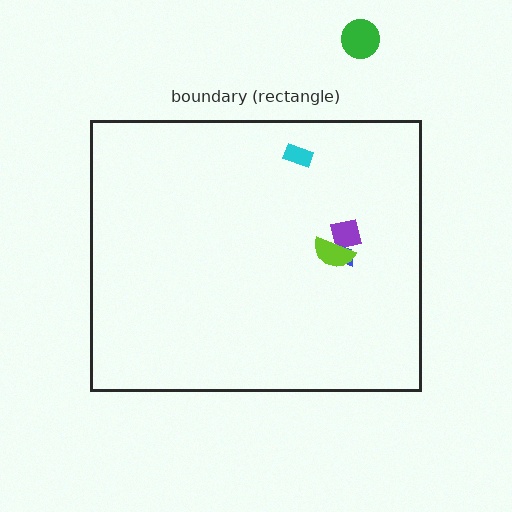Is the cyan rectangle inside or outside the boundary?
Inside.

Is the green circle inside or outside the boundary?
Outside.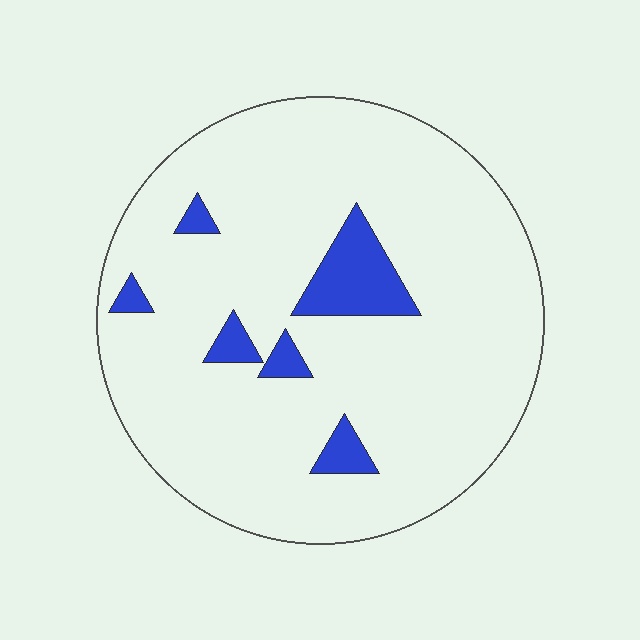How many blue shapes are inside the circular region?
6.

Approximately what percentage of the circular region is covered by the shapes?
Approximately 10%.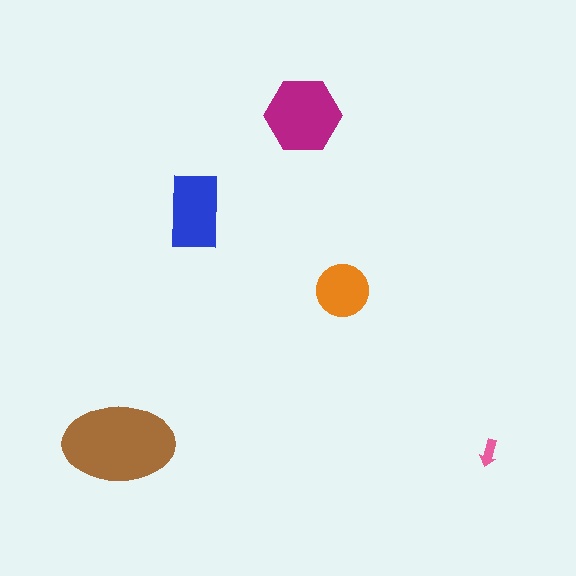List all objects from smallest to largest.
The pink arrow, the orange circle, the blue rectangle, the magenta hexagon, the brown ellipse.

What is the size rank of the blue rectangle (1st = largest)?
3rd.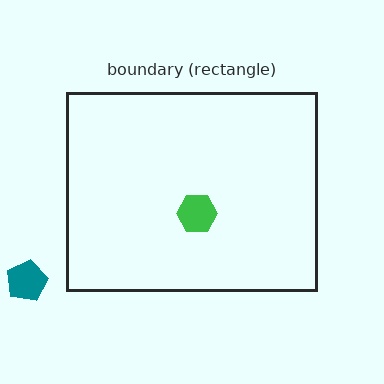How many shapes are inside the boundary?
1 inside, 1 outside.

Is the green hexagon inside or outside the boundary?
Inside.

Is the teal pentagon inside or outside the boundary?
Outside.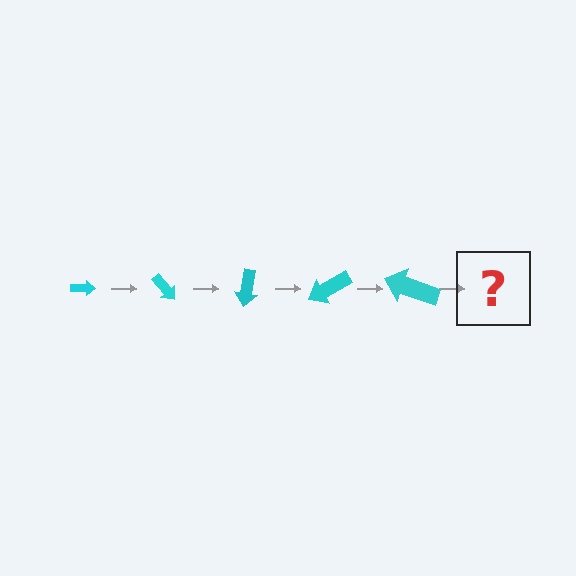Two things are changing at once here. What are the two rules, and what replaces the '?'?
The two rules are that the arrow grows larger each step and it rotates 50 degrees each step. The '?' should be an arrow, larger than the previous one and rotated 250 degrees from the start.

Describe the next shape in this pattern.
It should be an arrow, larger than the previous one and rotated 250 degrees from the start.